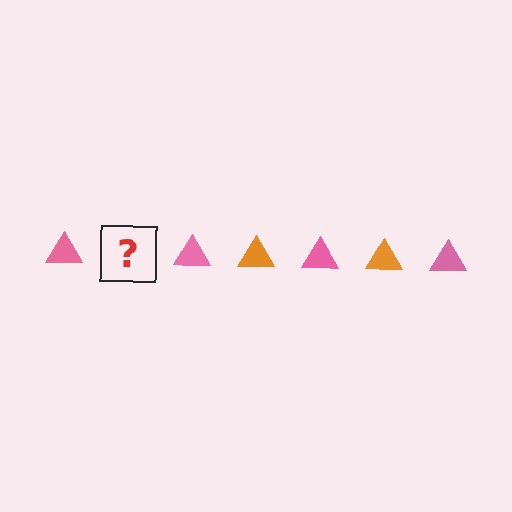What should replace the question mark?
The question mark should be replaced with an orange triangle.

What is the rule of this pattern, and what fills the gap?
The rule is that the pattern cycles through pink, orange triangles. The gap should be filled with an orange triangle.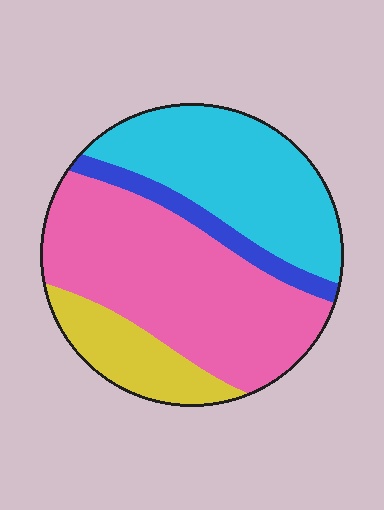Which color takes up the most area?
Pink, at roughly 45%.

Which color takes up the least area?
Blue, at roughly 10%.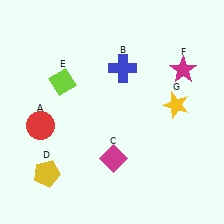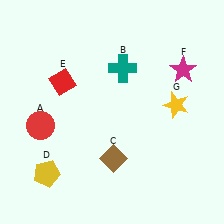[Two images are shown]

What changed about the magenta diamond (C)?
In Image 1, C is magenta. In Image 2, it changed to brown.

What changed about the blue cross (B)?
In Image 1, B is blue. In Image 2, it changed to teal.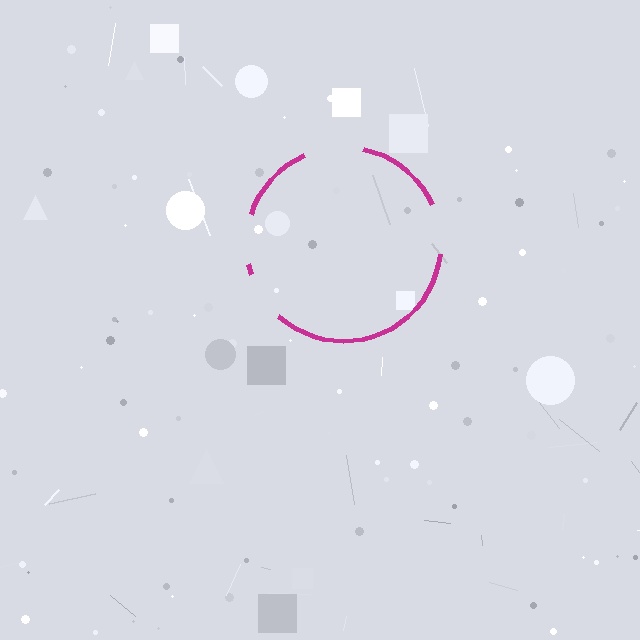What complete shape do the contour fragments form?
The contour fragments form a circle.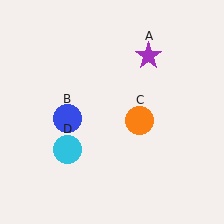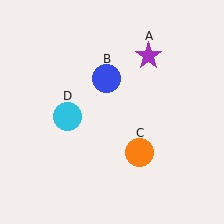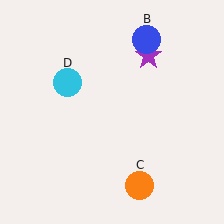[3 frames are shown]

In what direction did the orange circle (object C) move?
The orange circle (object C) moved down.